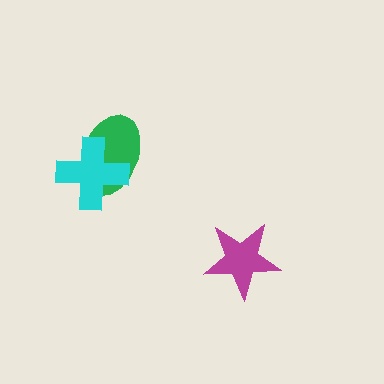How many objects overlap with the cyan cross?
1 object overlaps with the cyan cross.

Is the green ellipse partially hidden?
Yes, it is partially covered by another shape.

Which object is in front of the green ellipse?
The cyan cross is in front of the green ellipse.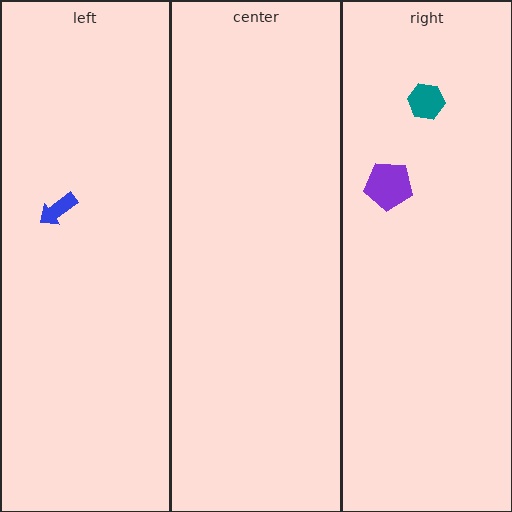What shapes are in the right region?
The teal hexagon, the purple pentagon.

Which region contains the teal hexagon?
The right region.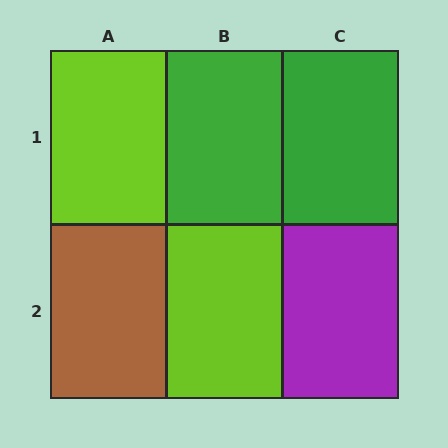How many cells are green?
2 cells are green.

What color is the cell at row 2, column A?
Brown.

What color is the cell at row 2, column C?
Purple.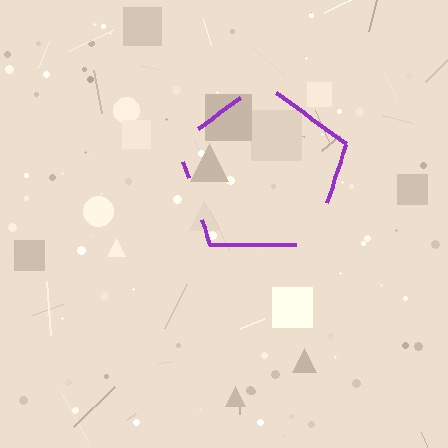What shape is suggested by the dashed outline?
The dashed outline suggests a pentagon.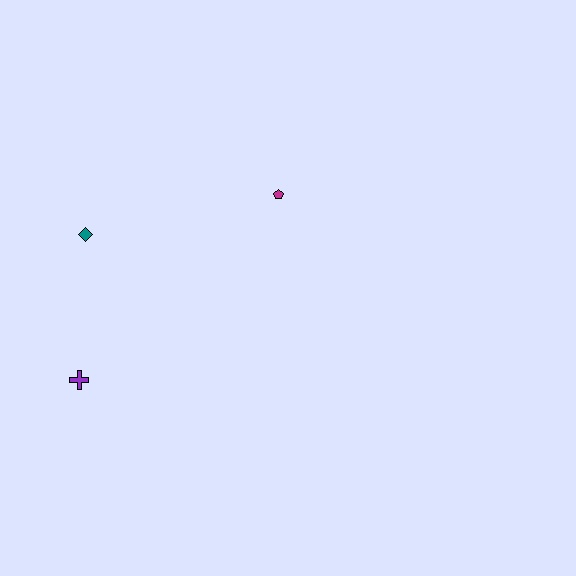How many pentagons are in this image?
There is 1 pentagon.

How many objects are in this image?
There are 3 objects.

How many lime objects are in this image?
There are no lime objects.